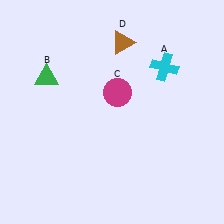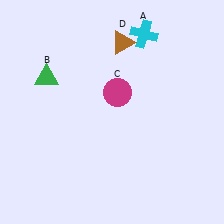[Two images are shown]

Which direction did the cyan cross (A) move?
The cyan cross (A) moved up.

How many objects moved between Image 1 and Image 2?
1 object moved between the two images.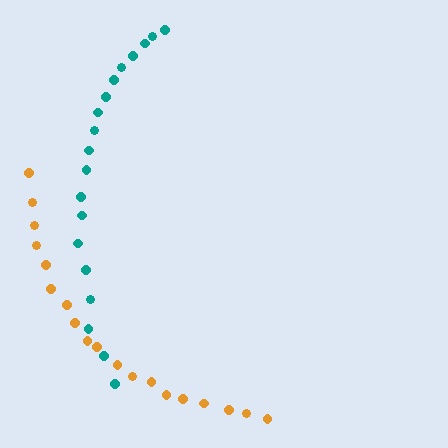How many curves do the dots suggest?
There are 2 distinct paths.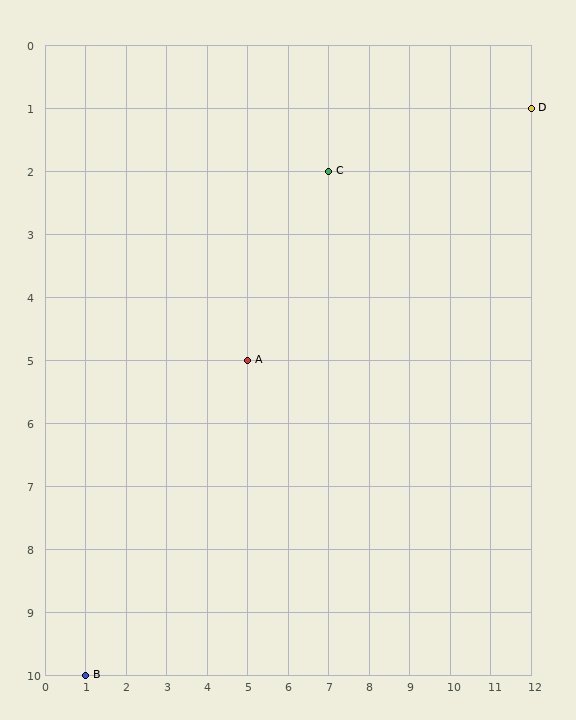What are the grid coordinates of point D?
Point D is at grid coordinates (12, 1).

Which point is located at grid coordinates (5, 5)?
Point A is at (5, 5).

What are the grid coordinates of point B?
Point B is at grid coordinates (1, 10).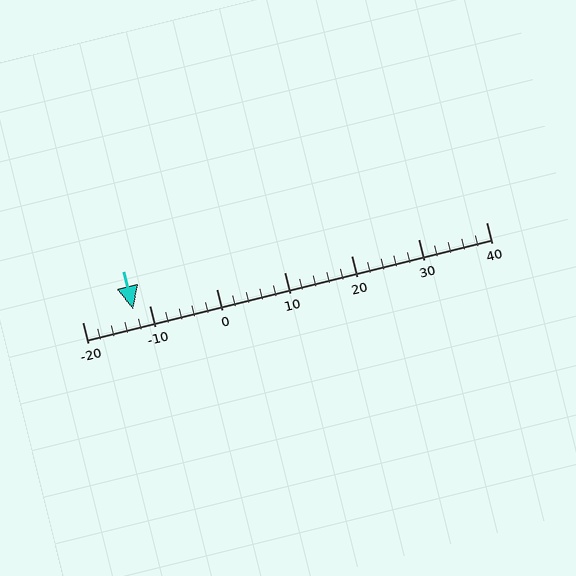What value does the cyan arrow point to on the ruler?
The cyan arrow points to approximately -12.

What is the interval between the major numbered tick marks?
The major tick marks are spaced 10 units apart.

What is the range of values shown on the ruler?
The ruler shows values from -20 to 40.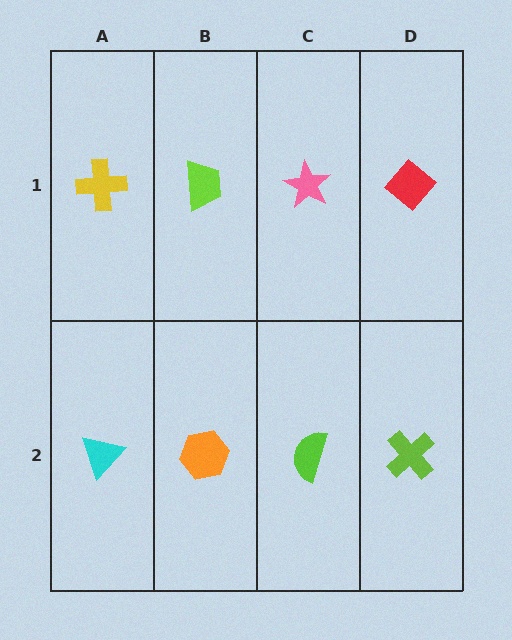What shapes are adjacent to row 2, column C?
A pink star (row 1, column C), an orange hexagon (row 2, column B), a lime cross (row 2, column D).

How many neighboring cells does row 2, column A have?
2.